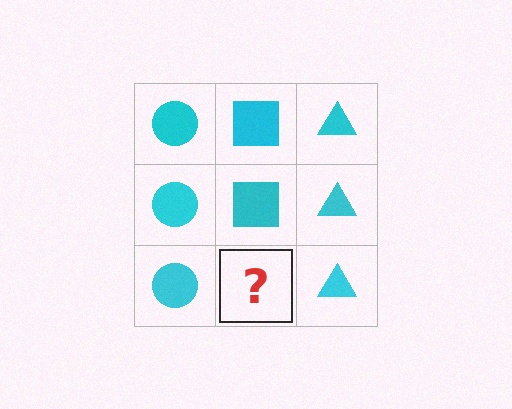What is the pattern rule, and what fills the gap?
The rule is that each column has a consistent shape. The gap should be filled with a cyan square.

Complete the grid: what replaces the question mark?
The question mark should be replaced with a cyan square.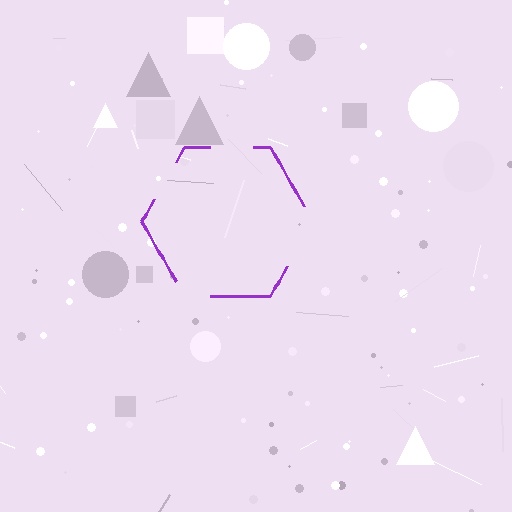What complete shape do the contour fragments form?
The contour fragments form a hexagon.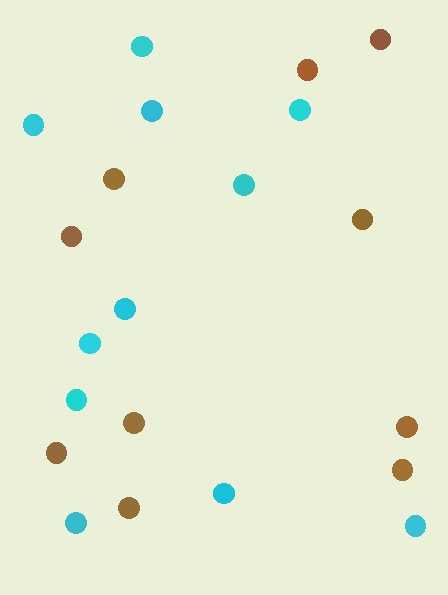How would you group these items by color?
There are 2 groups: one group of brown circles (10) and one group of cyan circles (11).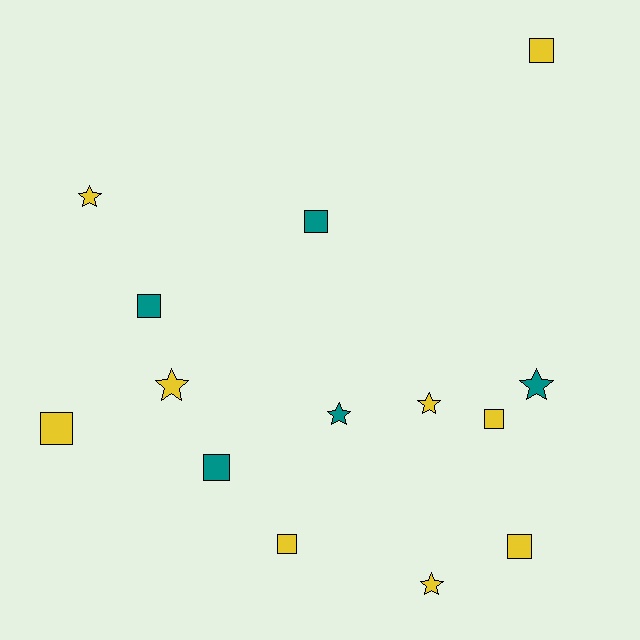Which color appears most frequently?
Yellow, with 9 objects.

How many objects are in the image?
There are 14 objects.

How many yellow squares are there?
There are 5 yellow squares.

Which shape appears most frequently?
Square, with 8 objects.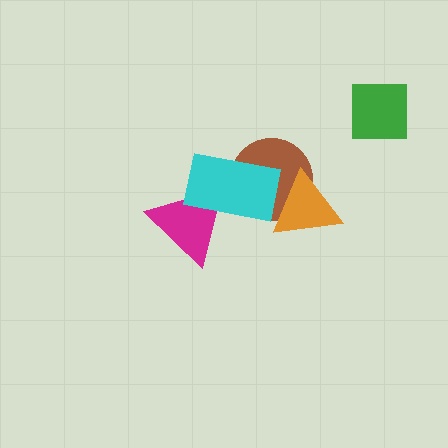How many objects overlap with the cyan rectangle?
2 objects overlap with the cyan rectangle.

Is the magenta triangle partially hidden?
Yes, it is partially covered by another shape.